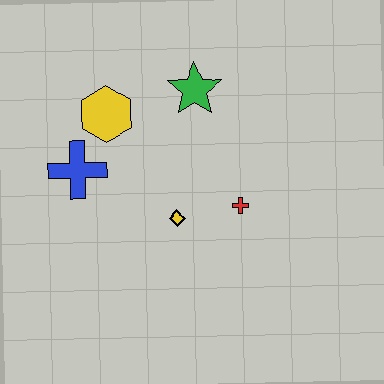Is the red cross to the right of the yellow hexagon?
Yes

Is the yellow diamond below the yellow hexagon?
Yes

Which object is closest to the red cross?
The yellow diamond is closest to the red cross.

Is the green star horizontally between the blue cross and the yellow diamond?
No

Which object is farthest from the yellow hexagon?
The red cross is farthest from the yellow hexagon.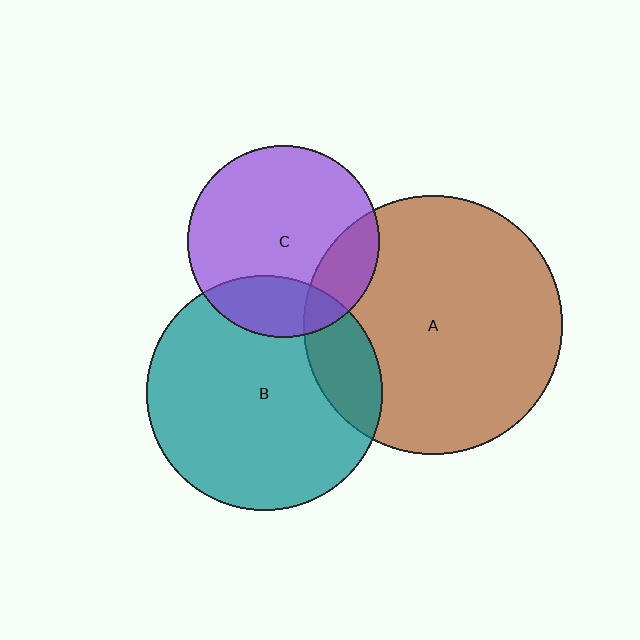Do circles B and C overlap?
Yes.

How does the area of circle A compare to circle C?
Approximately 1.8 times.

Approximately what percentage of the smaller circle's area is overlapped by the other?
Approximately 20%.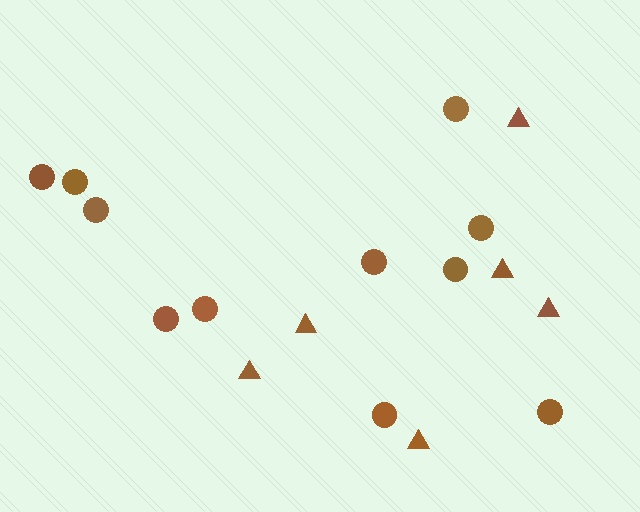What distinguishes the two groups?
There are 2 groups: one group of circles (11) and one group of triangles (6).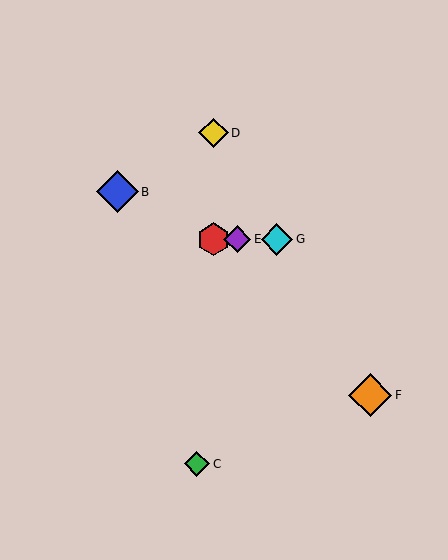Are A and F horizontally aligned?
No, A is at y≈239 and F is at y≈395.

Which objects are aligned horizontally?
Objects A, E, G are aligned horizontally.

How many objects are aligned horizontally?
3 objects (A, E, G) are aligned horizontally.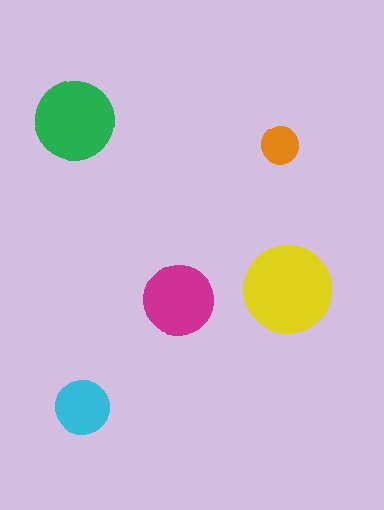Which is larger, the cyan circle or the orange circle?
The cyan one.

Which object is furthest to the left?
The green circle is leftmost.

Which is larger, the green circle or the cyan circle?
The green one.